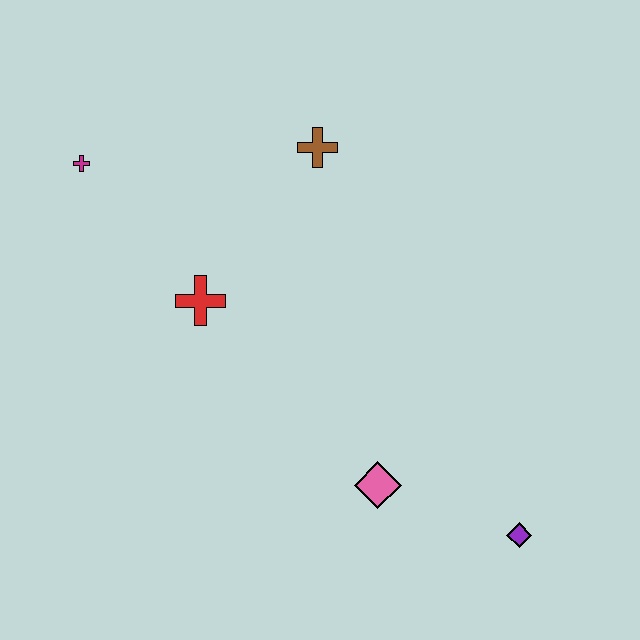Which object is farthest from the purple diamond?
The magenta cross is farthest from the purple diamond.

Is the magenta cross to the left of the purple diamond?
Yes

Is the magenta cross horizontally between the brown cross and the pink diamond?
No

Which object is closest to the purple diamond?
The pink diamond is closest to the purple diamond.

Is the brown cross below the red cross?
No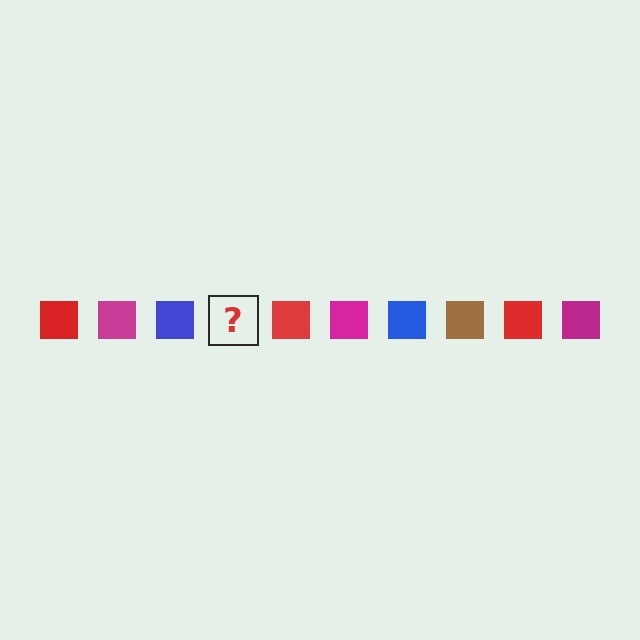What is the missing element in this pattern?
The missing element is a brown square.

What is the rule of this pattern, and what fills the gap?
The rule is that the pattern cycles through red, magenta, blue, brown squares. The gap should be filled with a brown square.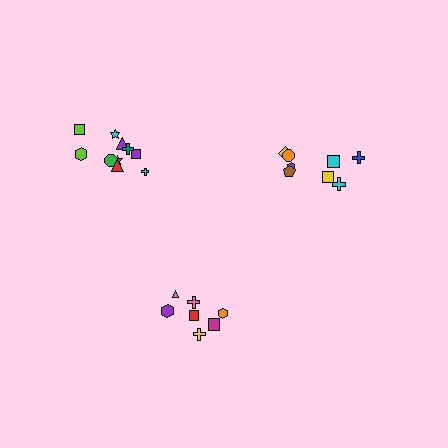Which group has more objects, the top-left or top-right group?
The top-left group.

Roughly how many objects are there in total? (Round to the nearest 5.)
Roughly 25 objects in total.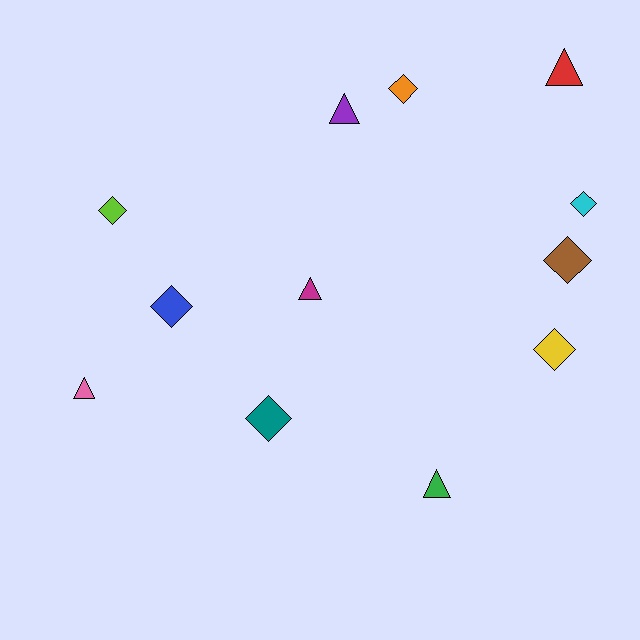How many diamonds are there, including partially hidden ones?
There are 7 diamonds.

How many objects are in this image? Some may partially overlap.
There are 12 objects.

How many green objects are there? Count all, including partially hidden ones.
There is 1 green object.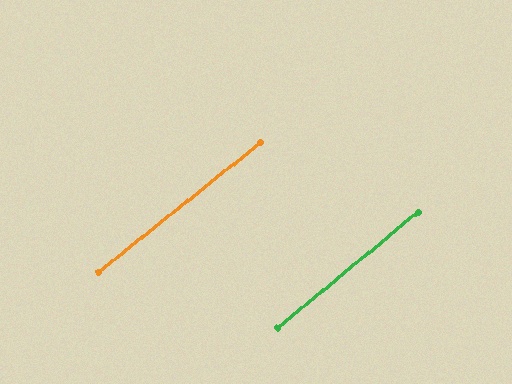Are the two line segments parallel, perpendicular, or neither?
Parallel — their directions differ by only 1.1°.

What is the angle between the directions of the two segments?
Approximately 1 degree.